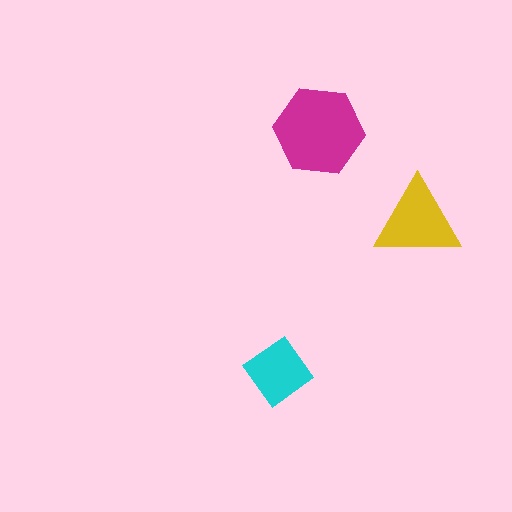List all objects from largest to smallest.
The magenta hexagon, the yellow triangle, the cyan diamond.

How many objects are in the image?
There are 3 objects in the image.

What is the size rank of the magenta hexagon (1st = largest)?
1st.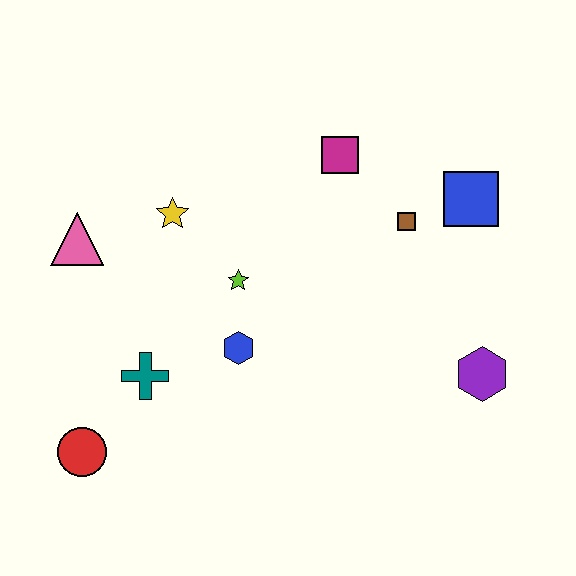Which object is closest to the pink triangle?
The yellow star is closest to the pink triangle.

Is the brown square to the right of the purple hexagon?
No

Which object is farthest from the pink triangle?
The purple hexagon is farthest from the pink triangle.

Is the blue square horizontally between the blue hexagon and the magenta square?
No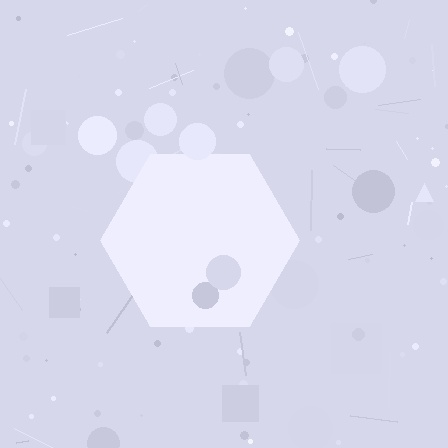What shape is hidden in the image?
A hexagon is hidden in the image.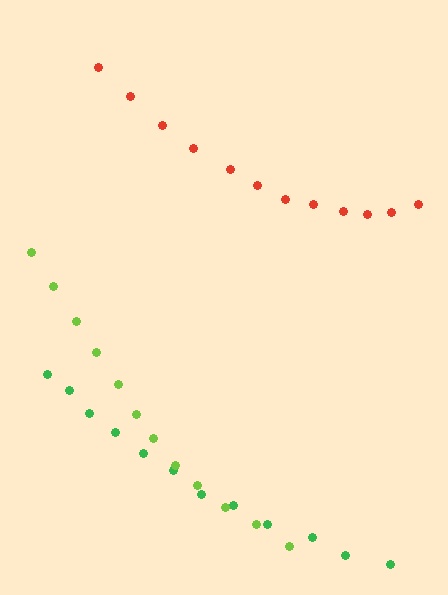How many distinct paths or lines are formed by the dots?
There are 3 distinct paths.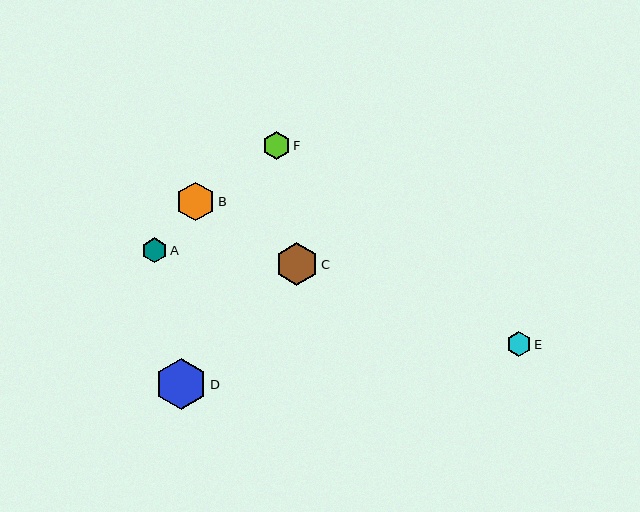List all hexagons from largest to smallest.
From largest to smallest: D, C, B, F, A, E.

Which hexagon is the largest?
Hexagon D is the largest with a size of approximately 52 pixels.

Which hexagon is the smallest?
Hexagon E is the smallest with a size of approximately 25 pixels.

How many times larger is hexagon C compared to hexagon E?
Hexagon C is approximately 1.7 times the size of hexagon E.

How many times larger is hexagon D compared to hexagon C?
Hexagon D is approximately 1.2 times the size of hexagon C.